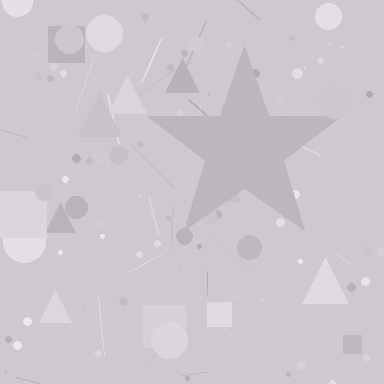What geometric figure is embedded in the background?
A star is embedded in the background.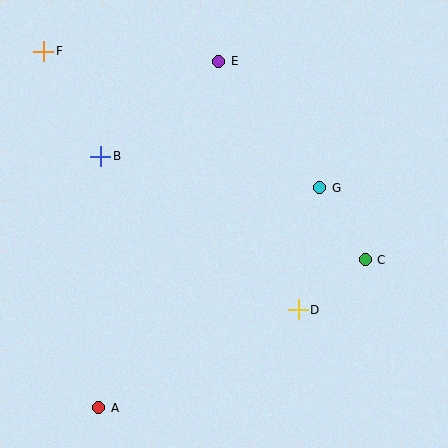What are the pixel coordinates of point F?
Point F is at (44, 51).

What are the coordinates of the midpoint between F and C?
The midpoint between F and C is at (205, 156).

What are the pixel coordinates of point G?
Point G is at (320, 188).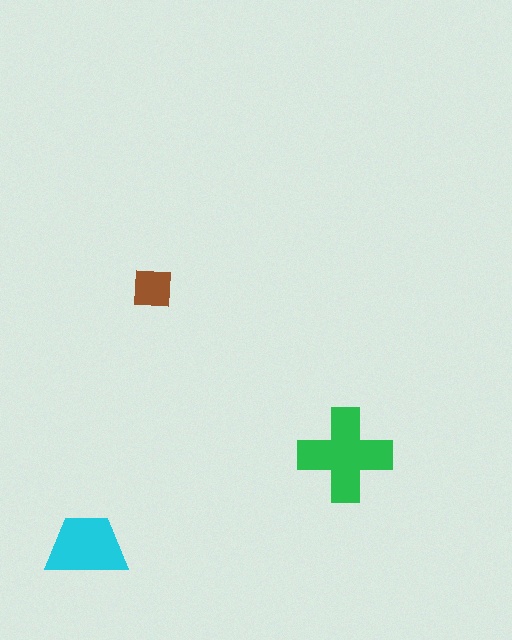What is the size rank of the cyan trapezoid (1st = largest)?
2nd.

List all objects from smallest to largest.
The brown square, the cyan trapezoid, the green cross.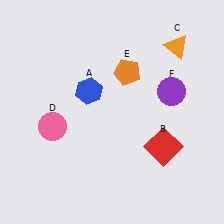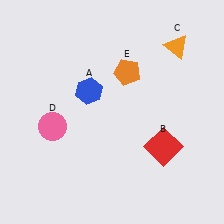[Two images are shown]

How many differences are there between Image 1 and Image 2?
There is 1 difference between the two images.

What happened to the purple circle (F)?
The purple circle (F) was removed in Image 2. It was in the top-right area of Image 1.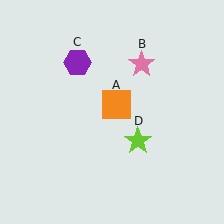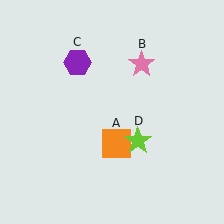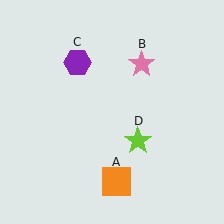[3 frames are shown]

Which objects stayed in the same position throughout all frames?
Pink star (object B) and purple hexagon (object C) and lime star (object D) remained stationary.